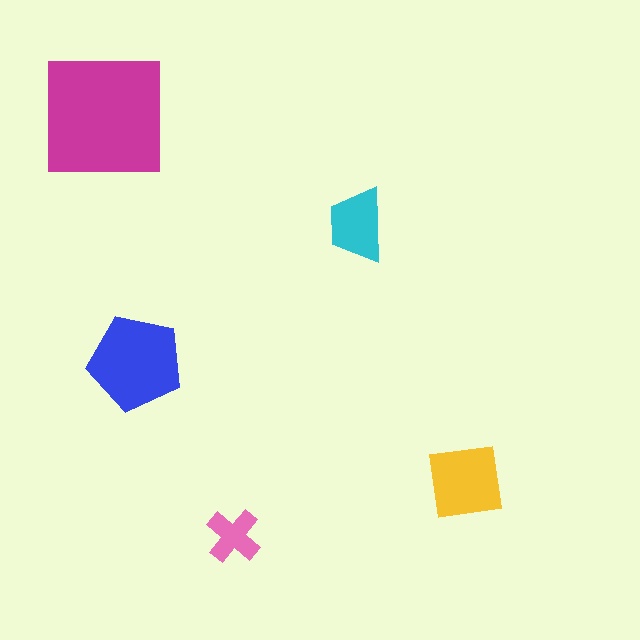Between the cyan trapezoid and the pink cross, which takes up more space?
The cyan trapezoid.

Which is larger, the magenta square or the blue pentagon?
The magenta square.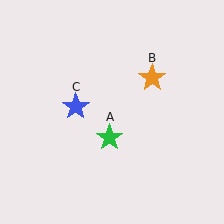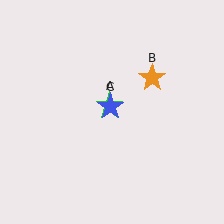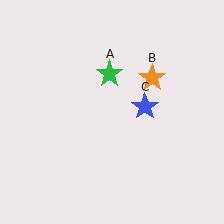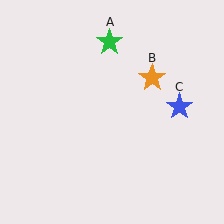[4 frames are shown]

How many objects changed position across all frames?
2 objects changed position: green star (object A), blue star (object C).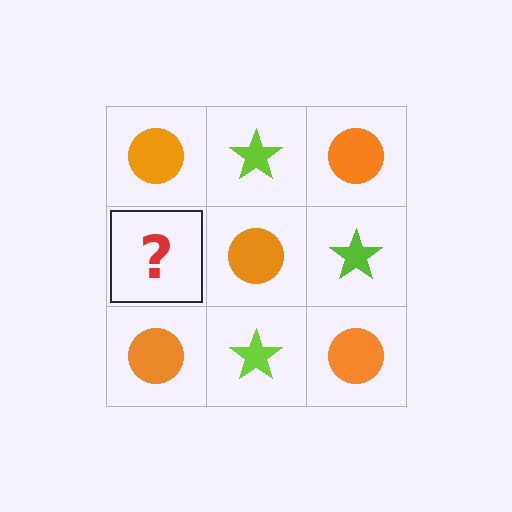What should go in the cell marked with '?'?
The missing cell should contain a lime star.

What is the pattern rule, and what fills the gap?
The rule is that it alternates orange circle and lime star in a checkerboard pattern. The gap should be filled with a lime star.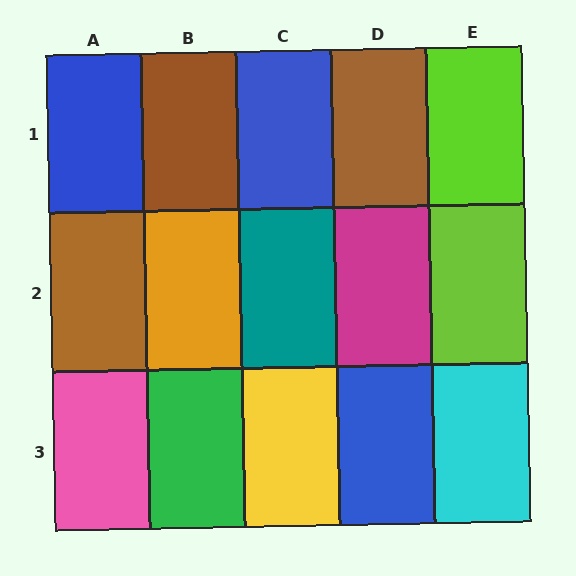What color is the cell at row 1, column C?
Blue.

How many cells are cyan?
1 cell is cyan.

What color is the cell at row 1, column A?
Blue.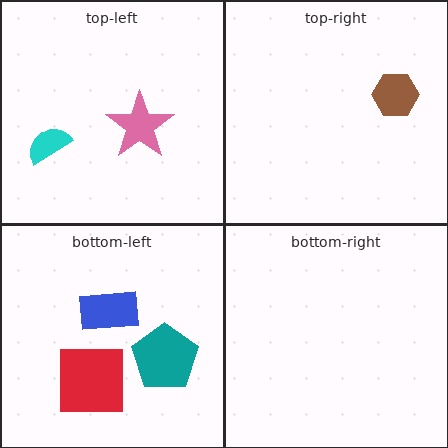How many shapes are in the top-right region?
1.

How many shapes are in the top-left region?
2.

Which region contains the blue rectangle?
The bottom-left region.